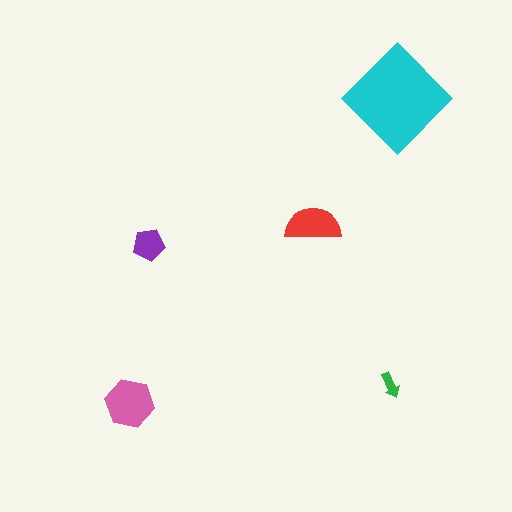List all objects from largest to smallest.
The cyan diamond, the pink hexagon, the red semicircle, the purple pentagon, the green arrow.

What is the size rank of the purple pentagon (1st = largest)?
4th.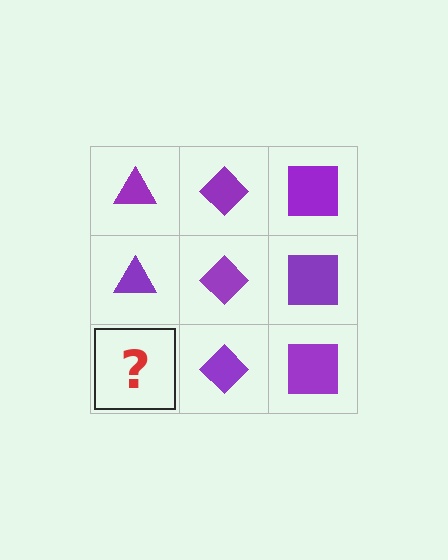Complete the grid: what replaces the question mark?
The question mark should be replaced with a purple triangle.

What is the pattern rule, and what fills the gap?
The rule is that each column has a consistent shape. The gap should be filled with a purple triangle.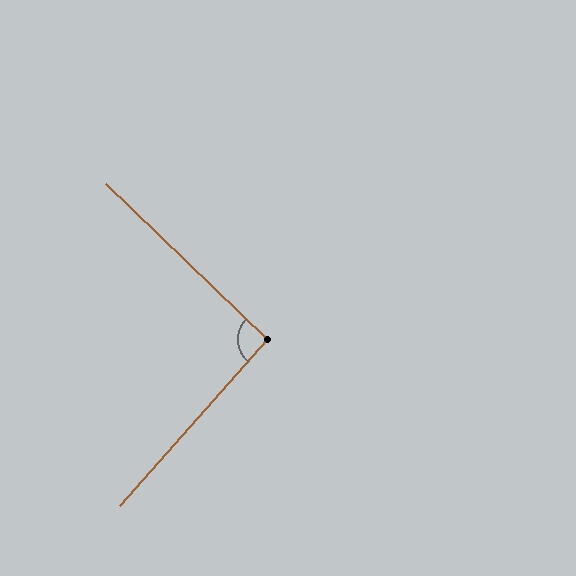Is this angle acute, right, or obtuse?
It is approximately a right angle.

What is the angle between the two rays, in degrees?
Approximately 92 degrees.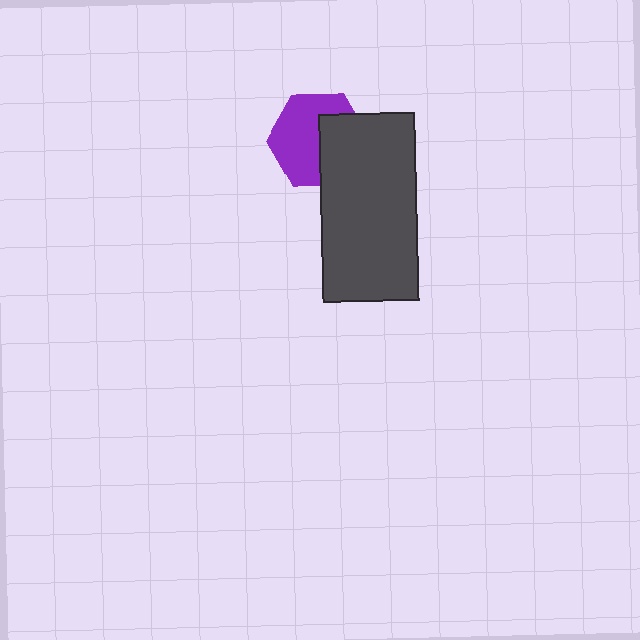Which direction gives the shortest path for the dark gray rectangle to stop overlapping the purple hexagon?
Moving right gives the shortest separation.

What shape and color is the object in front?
The object in front is a dark gray rectangle.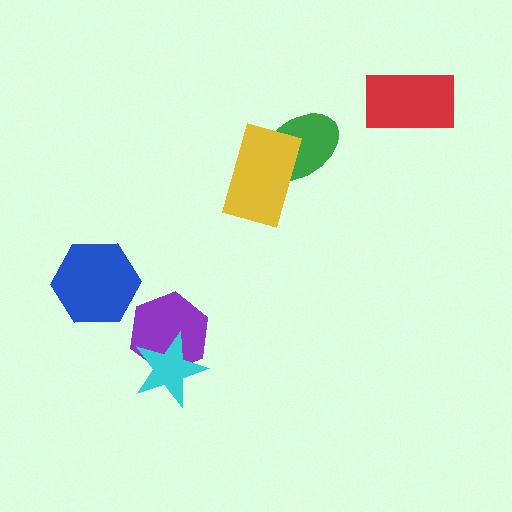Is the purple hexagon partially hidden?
Yes, it is partially covered by another shape.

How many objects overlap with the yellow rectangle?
1 object overlaps with the yellow rectangle.